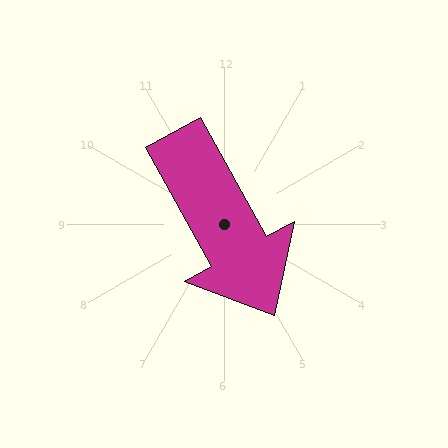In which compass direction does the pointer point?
Southeast.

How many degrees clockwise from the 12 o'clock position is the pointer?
Approximately 151 degrees.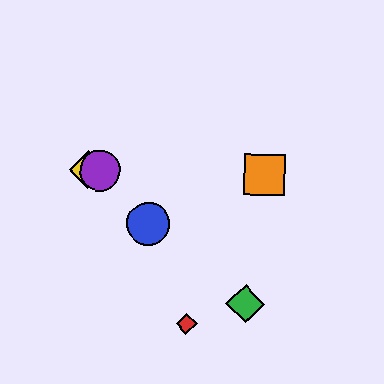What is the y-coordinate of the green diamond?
The green diamond is at y≈304.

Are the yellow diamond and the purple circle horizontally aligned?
Yes, both are at y≈170.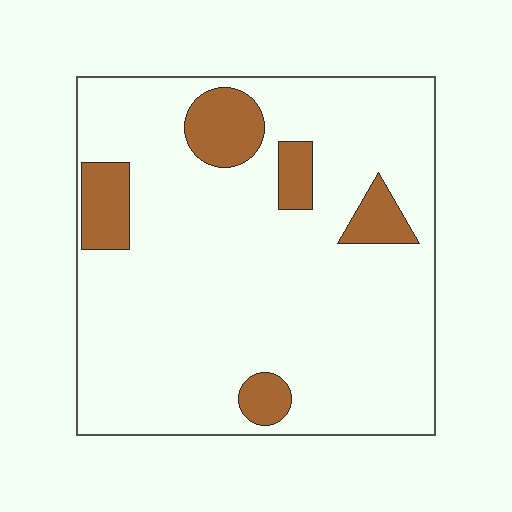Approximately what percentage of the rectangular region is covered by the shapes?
Approximately 15%.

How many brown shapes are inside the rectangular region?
5.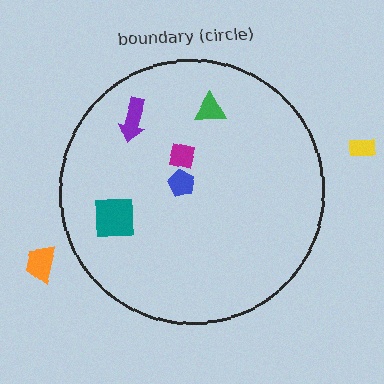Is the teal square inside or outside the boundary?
Inside.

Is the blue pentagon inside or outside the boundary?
Inside.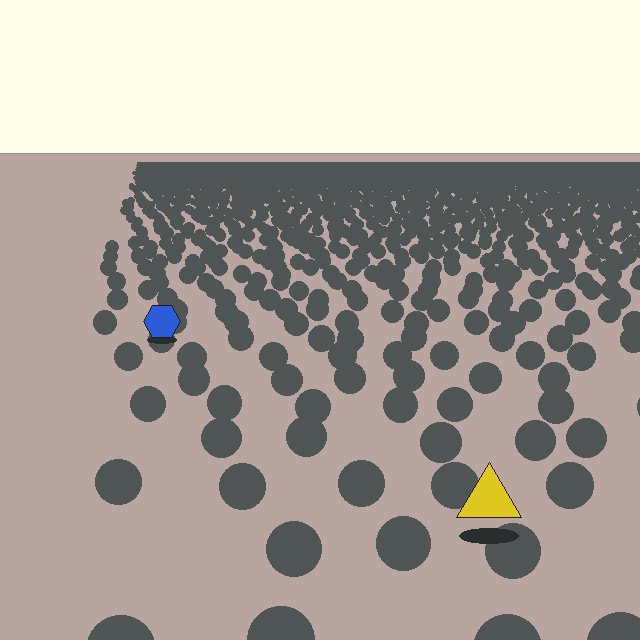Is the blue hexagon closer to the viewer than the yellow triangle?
No. The yellow triangle is closer — you can tell from the texture gradient: the ground texture is coarser near it.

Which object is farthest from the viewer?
The blue hexagon is farthest from the viewer. It appears smaller and the ground texture around it is denser.